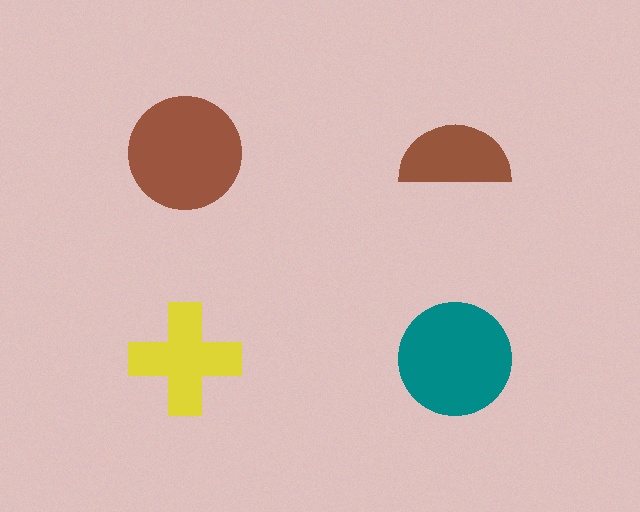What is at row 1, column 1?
A brown circle.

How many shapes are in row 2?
2 shapes.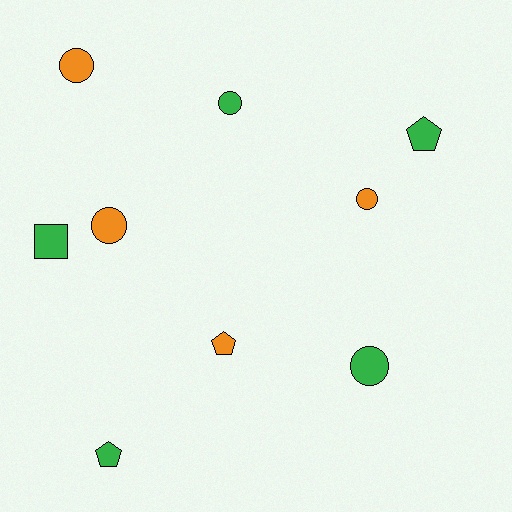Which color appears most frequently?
Green, with 5 objects.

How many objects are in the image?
There are 9 objects.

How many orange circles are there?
There are 3 orange circles.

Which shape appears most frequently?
Circle, with 5 objects.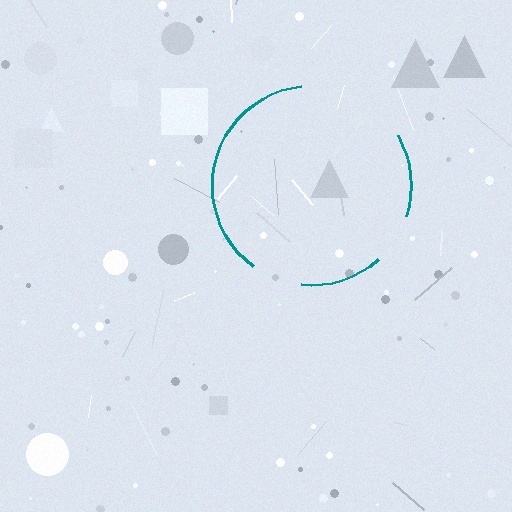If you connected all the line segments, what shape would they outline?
They would outline a circle.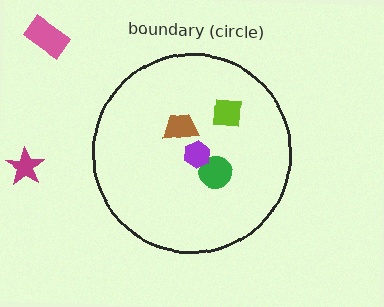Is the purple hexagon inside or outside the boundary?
Inside.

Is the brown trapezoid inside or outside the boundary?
Inside.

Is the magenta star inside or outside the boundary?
Outside.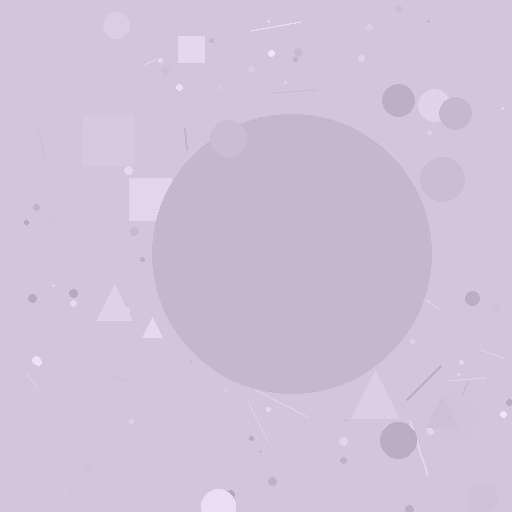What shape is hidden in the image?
A circle is hidden in the image.